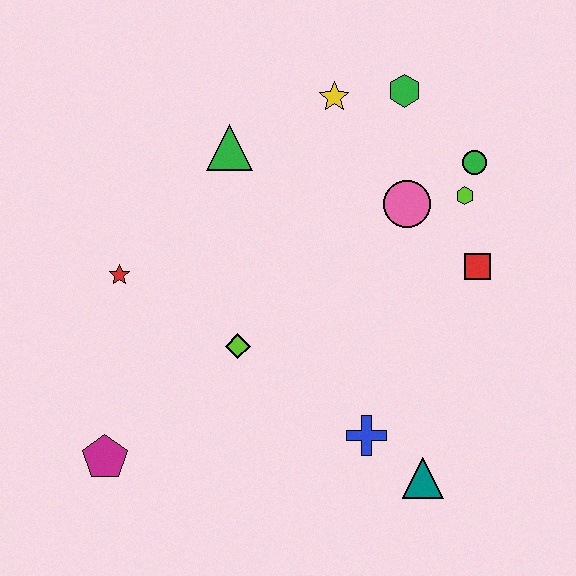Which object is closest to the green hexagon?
The yellow star is closest to the green hexagon.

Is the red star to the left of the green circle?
Yes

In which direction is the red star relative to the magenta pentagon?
The red star is above the magenta pentagon.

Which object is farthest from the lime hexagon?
The magenta pentagon is farthest from the lime hexagon.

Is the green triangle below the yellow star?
Yes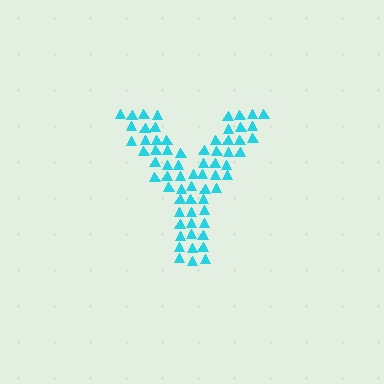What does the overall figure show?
The overall figure shows the letter Y.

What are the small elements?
The small elements are triangles.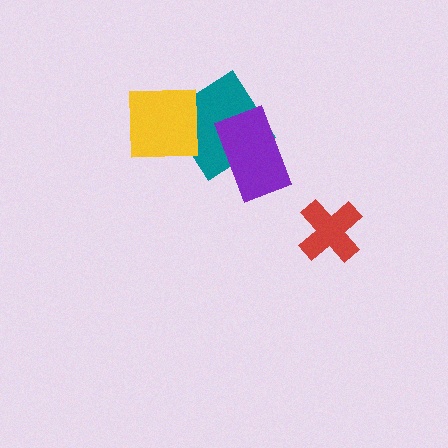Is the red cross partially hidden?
No, no other shape covers it.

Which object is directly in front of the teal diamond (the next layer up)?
The purple rectangle is directly in front of the teal diamond.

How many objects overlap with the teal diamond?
2 objects overlap with the teal diamond.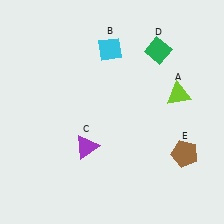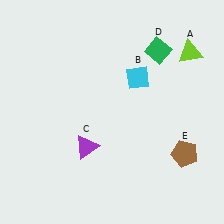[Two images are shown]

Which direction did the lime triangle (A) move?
The lime triangle (A) moved up.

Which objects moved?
The objects that moved are: the lime triangle (A), the cyan diamond (B).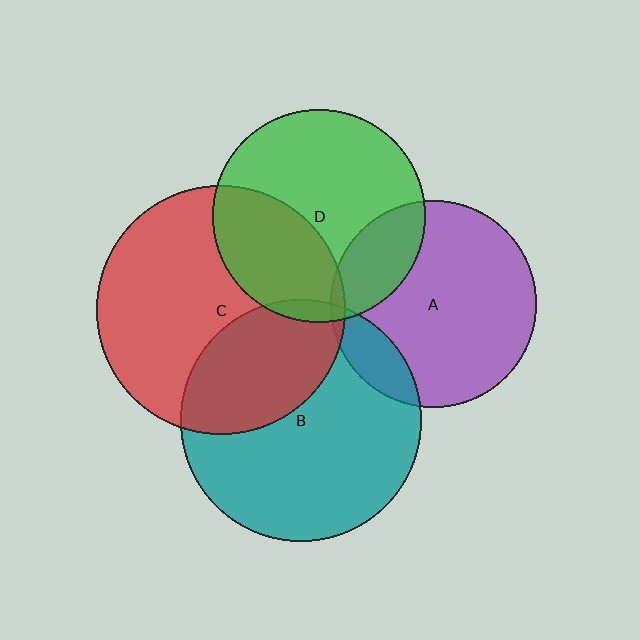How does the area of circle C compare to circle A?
Approximately 1.5 times.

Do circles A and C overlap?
Yes.